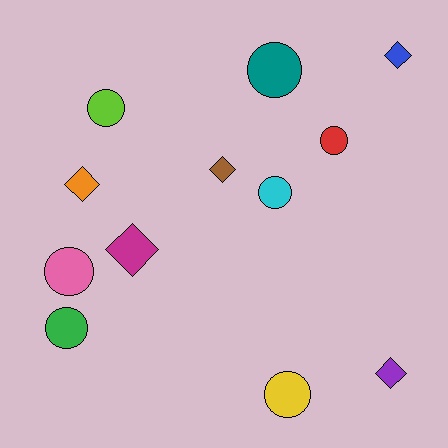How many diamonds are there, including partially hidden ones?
There are 5 diamonds.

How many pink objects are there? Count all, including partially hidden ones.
There is 1 pink object.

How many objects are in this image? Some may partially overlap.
There are 12 objects.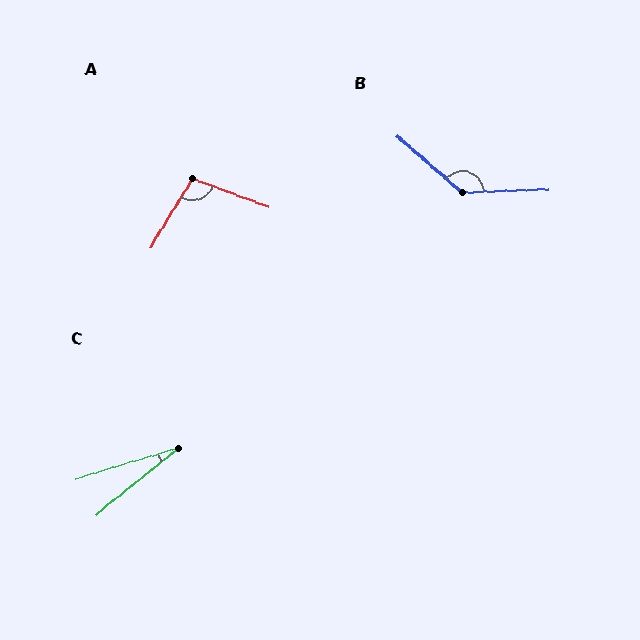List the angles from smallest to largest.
C (22°), A (101°), B (137°).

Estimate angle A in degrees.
Approximately 101 degrees.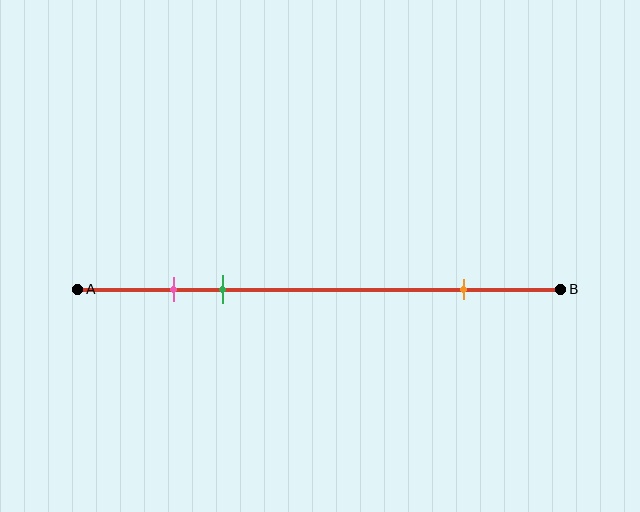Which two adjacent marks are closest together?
The pink and green marks are the closest adjacent pair.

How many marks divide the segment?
There are 3 marks dividing the segment.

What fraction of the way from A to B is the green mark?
The green mark is approximately 30% (0.3) of the way from A to B.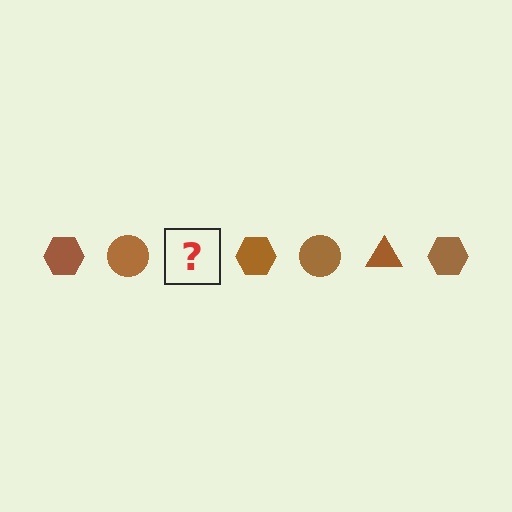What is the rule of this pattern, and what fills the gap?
The rule is that the pattern cycles through hexagon, circle, triangle shapes in brown. The gap should be filled with a brown triangle.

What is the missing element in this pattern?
The missing element is a brown triangle.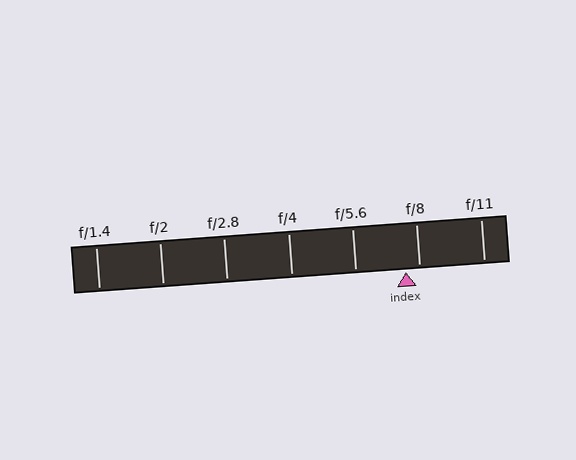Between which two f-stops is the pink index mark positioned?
The index mark is between f/5.6 and f/8.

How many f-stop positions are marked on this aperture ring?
There are 7 f-stop positions marked.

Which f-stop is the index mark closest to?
The index mark is closest to f/8.